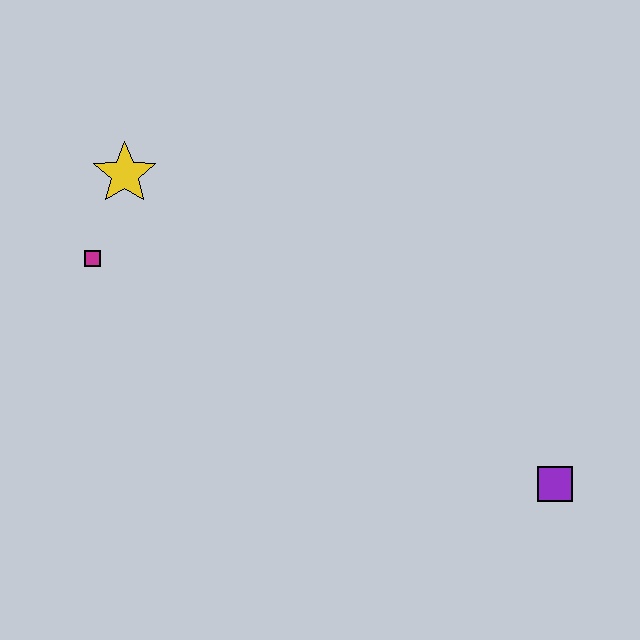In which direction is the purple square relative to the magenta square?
The purple square is to the right of the magenta square.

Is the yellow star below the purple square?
No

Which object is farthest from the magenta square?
The purple square is farthest from the magenta square.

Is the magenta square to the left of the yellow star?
Yes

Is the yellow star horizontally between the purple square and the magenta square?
Yes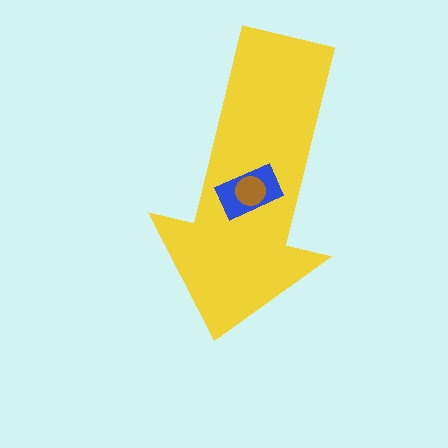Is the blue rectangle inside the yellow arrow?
Yes.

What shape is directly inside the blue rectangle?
The brown circle.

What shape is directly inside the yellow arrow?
The blue rectangle.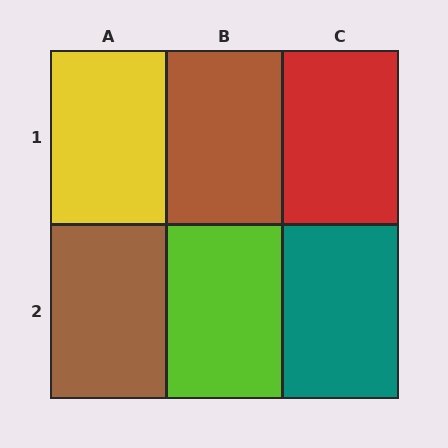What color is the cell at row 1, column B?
Brown.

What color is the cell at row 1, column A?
Yellow.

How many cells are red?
1 cell is red.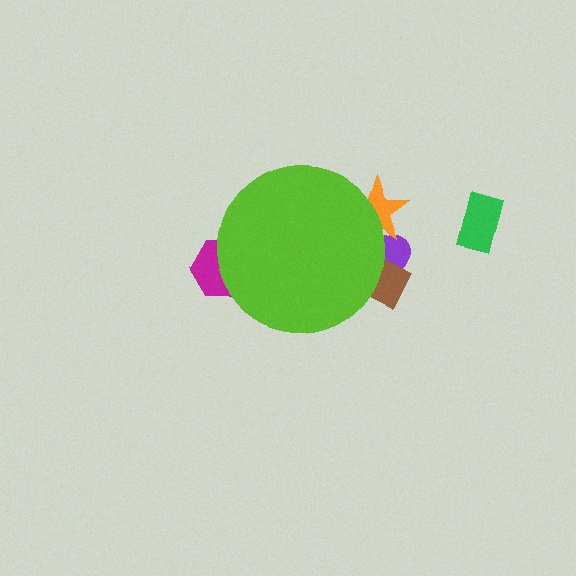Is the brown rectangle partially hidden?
Yes, the brown rectangle is partially hidden behind the lime circle.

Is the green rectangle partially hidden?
No, the green rectangle is fully visible.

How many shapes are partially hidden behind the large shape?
4 shapes are partially hidden.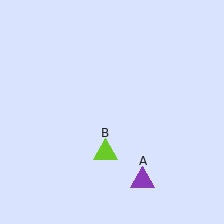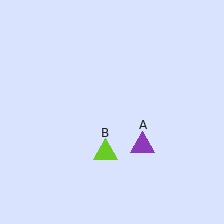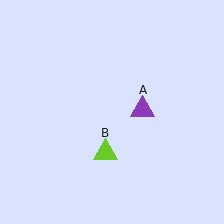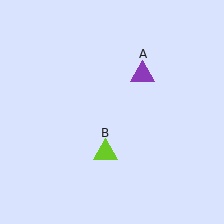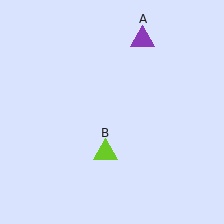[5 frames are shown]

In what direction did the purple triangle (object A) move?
The purple triangle (object A) moved up.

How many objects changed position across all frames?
1 object changed position: purple triangle (object A).